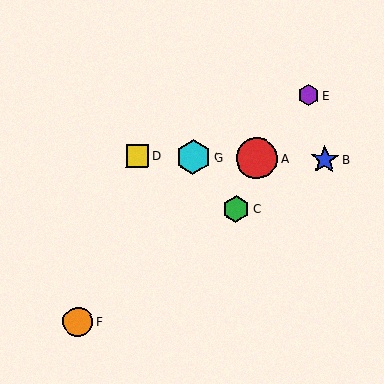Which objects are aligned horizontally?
Objects A, B, D, G are aligned horizontally.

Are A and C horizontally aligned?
No, A is at y≈158 and C is at y≈209.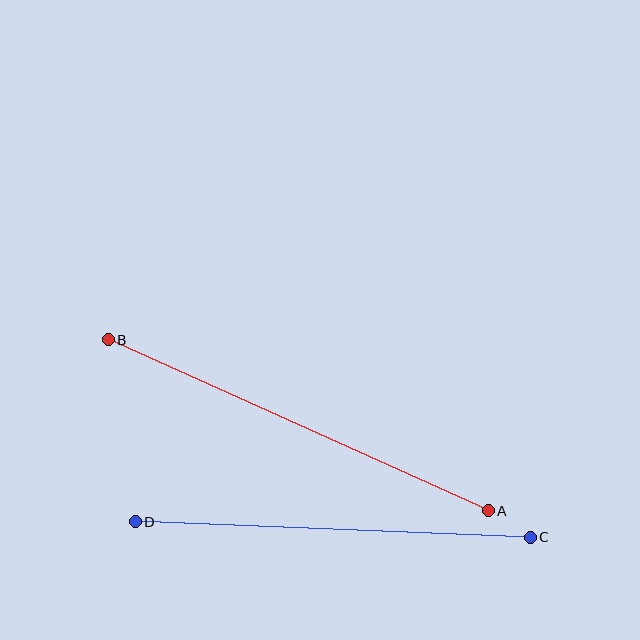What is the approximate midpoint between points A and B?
The midpoint is at approximately (298, 425) pixels.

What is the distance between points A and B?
The distance is approximately 416 pixels.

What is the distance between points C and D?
The distance is approximately 395 pixels.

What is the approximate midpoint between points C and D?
The midpoint is at approximately (333, 529) pixels.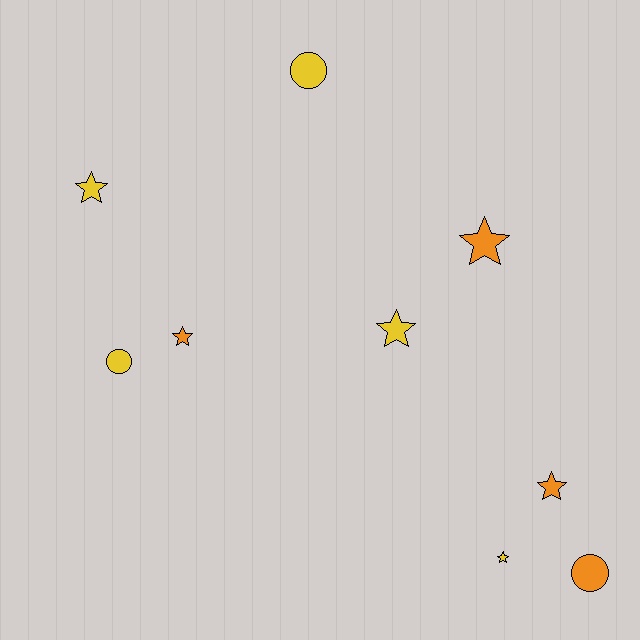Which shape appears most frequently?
Star, with 6 objects.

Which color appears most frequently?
Yellow, with 5 objects.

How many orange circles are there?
There is 1 orange circle.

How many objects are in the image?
There are 9 objects.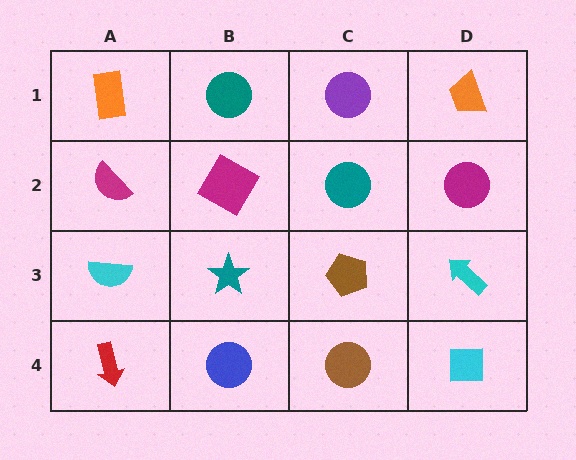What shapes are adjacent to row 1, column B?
A magenta square (row 2, column B), an orange rectangle (row 1, column A), a purple circle (row 1, column C).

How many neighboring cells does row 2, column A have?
3.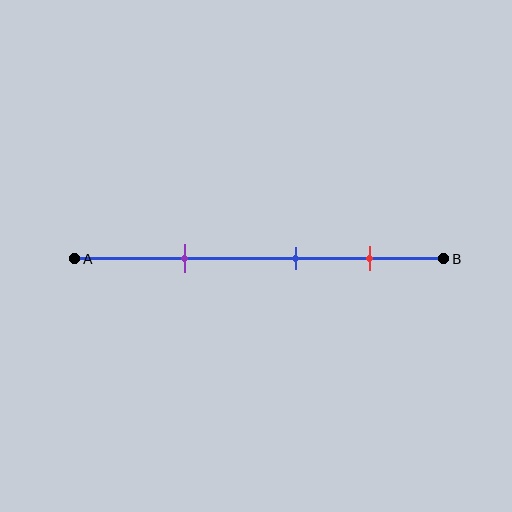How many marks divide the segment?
There are 3 marks dividing the segment.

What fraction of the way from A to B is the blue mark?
The blue mark is approximately 60% (0.6) of the way from A to B.